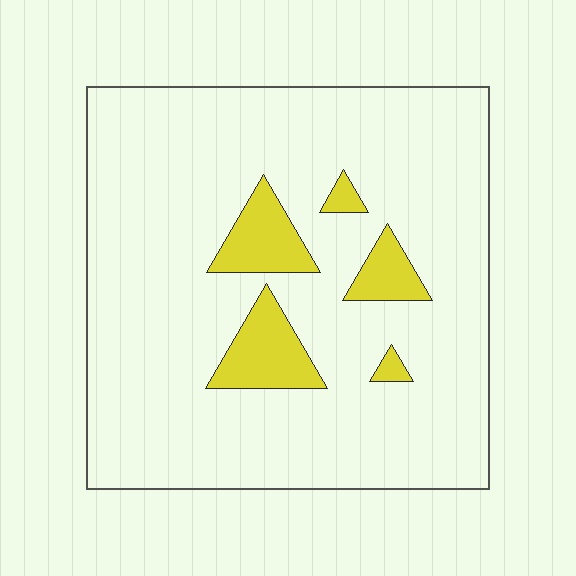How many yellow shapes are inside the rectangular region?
5.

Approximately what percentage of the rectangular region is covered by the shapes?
Approximately 10%.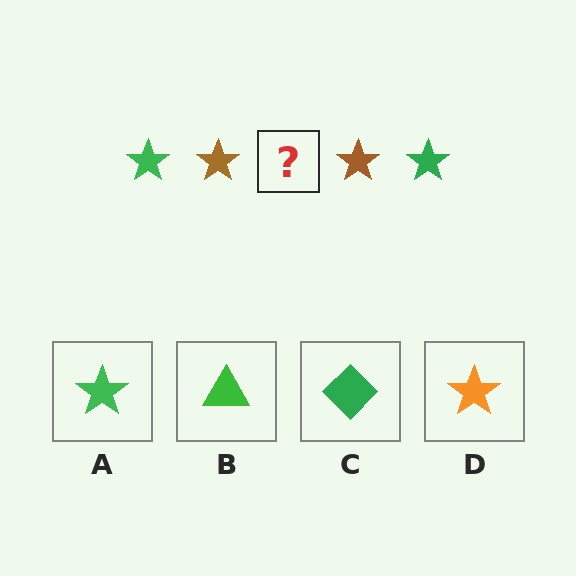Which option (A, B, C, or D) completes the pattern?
A.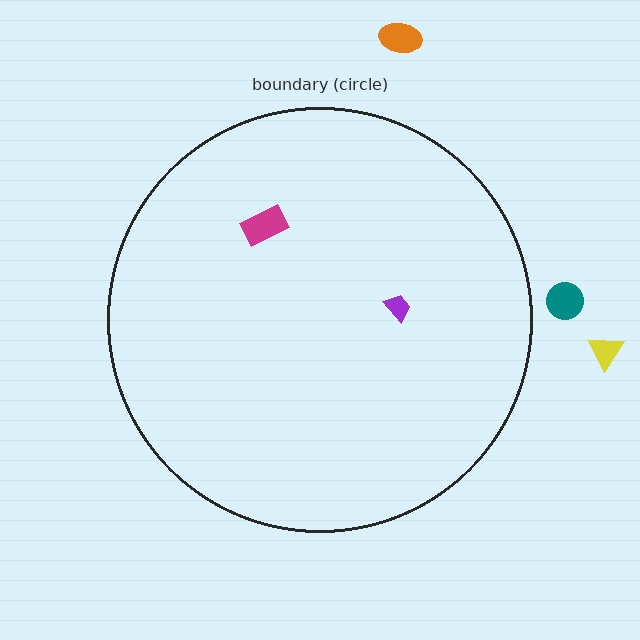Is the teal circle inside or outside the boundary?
Outside.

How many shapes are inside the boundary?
2 inside, 3 outside.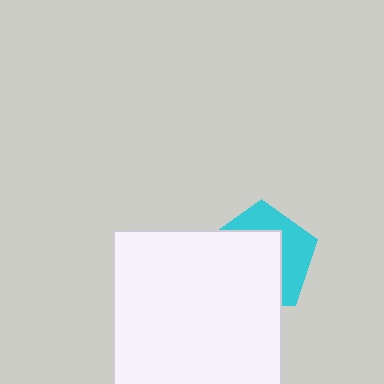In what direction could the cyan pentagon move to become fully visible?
The cyan pentagon could move toward the upper-right. That would shift it out from behind the white rectangle entirely.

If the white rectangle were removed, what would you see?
You would see the complete cyan pentagon.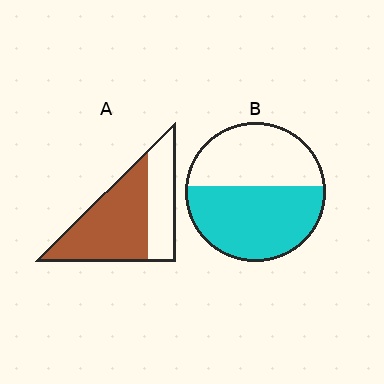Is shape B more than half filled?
Yes.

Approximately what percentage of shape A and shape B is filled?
A is approximately 65% and B is approximately 55%.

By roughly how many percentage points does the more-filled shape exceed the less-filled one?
By roughly 10 percentage points (A over B).